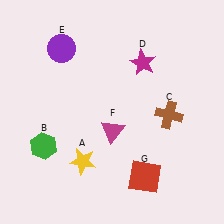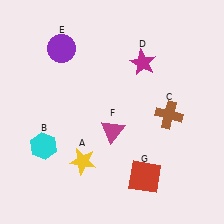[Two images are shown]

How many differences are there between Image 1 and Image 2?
There is 1 difference between the two images.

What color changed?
The hexagon (B) changed from green in Image 1 to cyan in Image 2.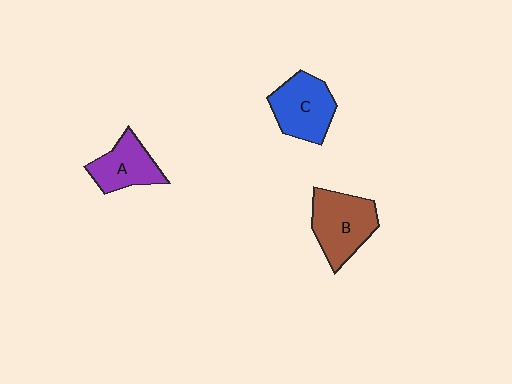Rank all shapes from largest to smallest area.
From largest to smallest: B (brown), C (blue), A (purple).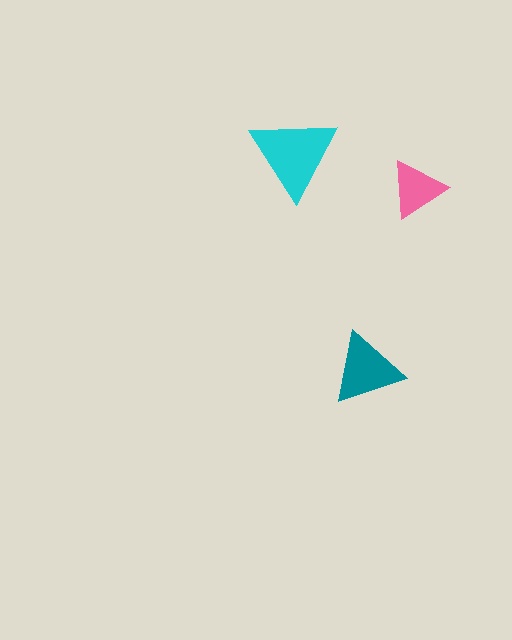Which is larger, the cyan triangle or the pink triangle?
The cyan one.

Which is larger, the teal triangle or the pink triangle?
The teal one.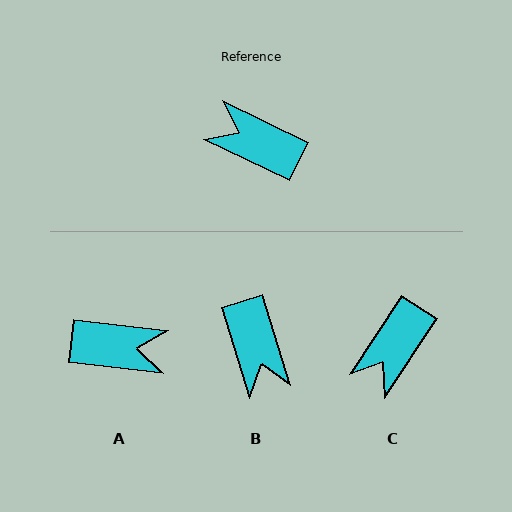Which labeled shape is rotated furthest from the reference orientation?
A, about 161 degrees away.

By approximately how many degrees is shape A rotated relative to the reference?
Approximately 161 degrees clockwise.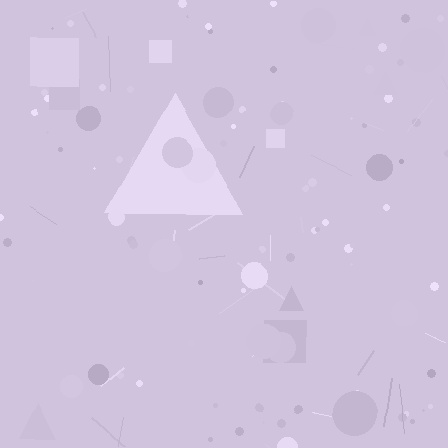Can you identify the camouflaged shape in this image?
The camouflaged shape is a triangle.